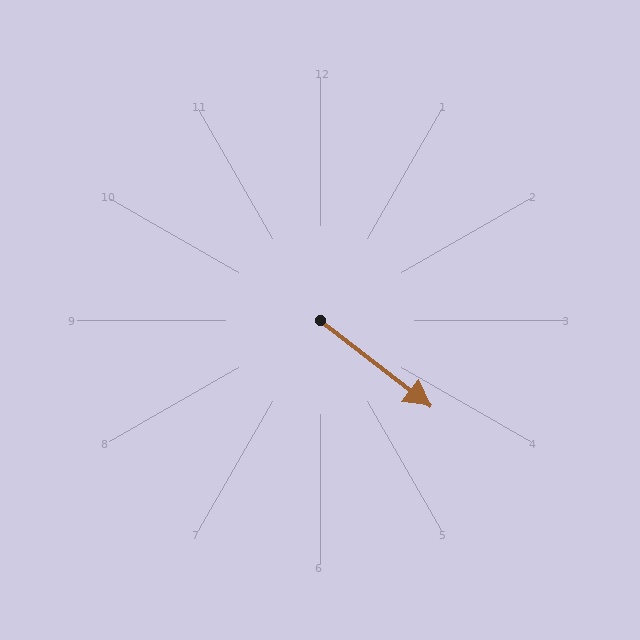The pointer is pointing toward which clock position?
Roughly 4 o'clock.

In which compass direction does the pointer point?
Southeast.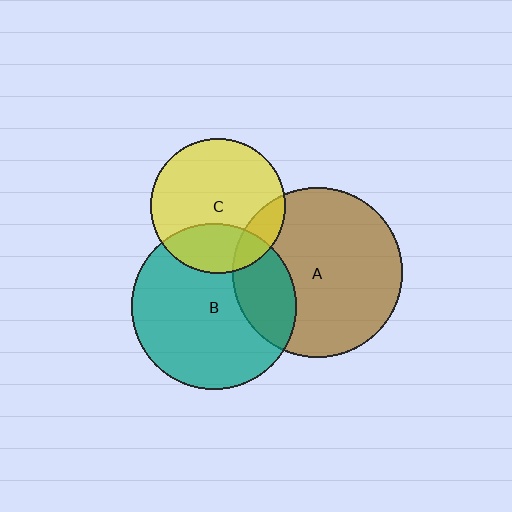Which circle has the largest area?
Circle A (brown).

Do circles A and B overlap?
Yes.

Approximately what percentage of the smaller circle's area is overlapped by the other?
Approximately 25%.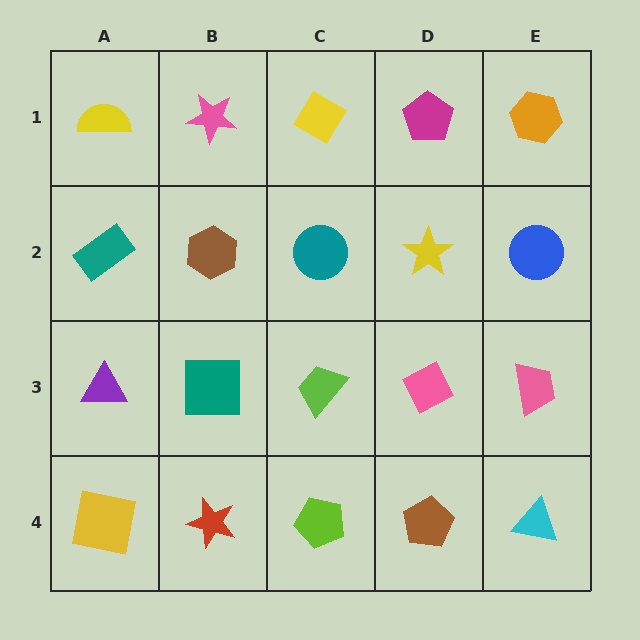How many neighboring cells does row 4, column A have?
2.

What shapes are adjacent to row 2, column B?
A pink star (row 1, column B), a teal square (row 3, column B), a teal rectangle (row 2, column A), a teal circle (row 2, column C).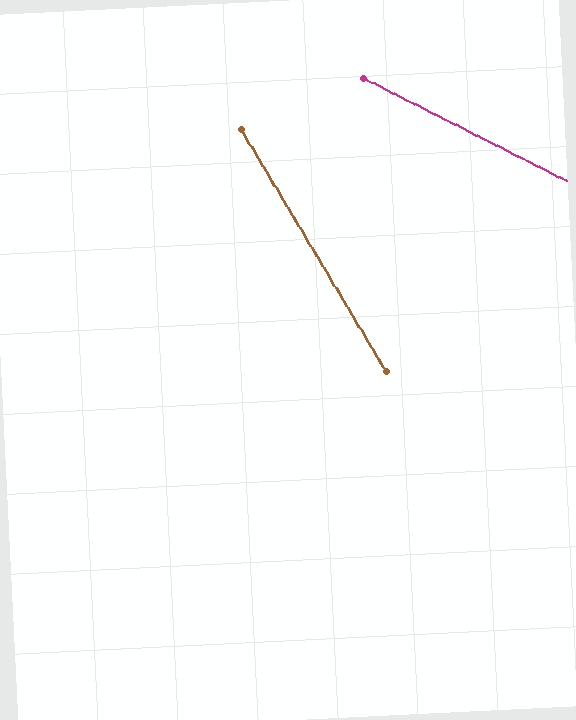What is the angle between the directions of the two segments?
Approximately 32 degrees.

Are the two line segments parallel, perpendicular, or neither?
Neither parallel nor perpendicular — they differ by about 32°.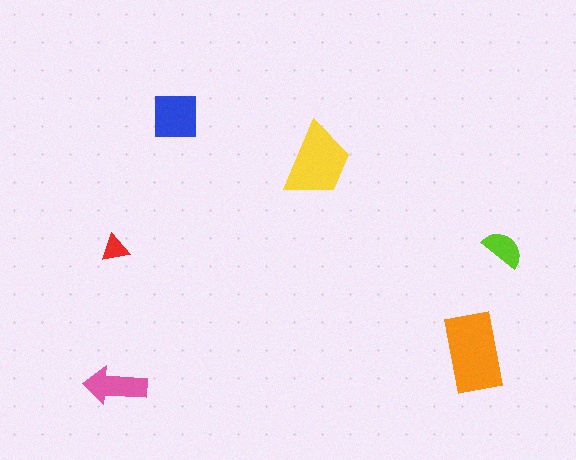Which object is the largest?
The orange rectangle.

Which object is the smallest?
The red triangle.